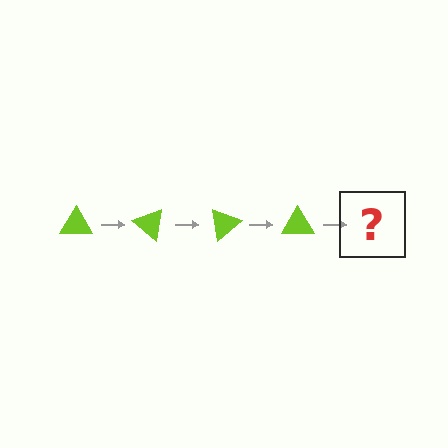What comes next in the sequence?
The next element should be a lime triangle rotated 160 degrees.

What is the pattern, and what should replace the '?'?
The pattern is that the triangle rotates 40 degrees each step. The '?' should be a lime triangle rotated 160 degrees.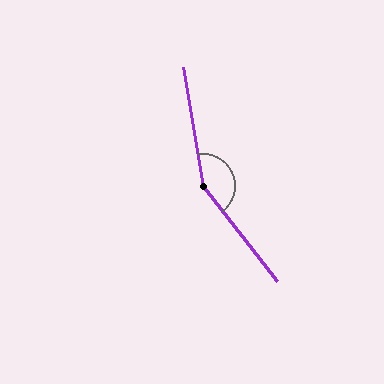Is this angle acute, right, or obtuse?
It is obtuse.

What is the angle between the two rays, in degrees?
Approximately 151 degrees.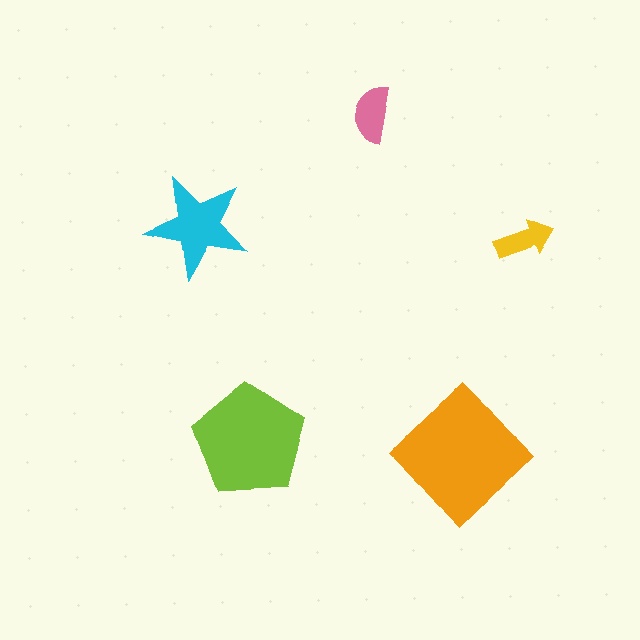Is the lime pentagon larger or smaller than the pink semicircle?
Larger.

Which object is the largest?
The orange diamond.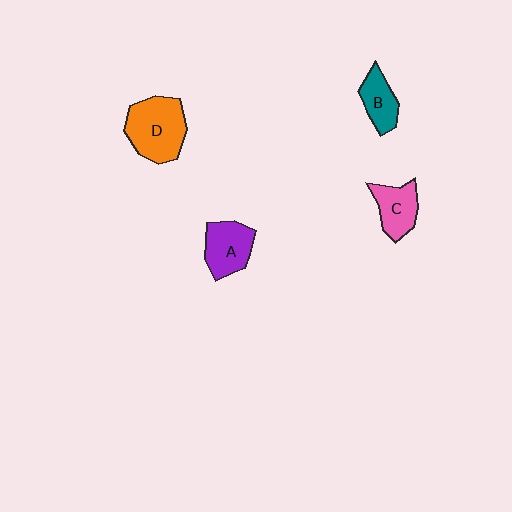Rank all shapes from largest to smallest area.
From largest to smallest: D (orange), A (purple), C (pink), B (teal).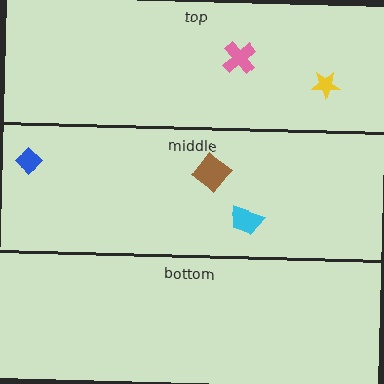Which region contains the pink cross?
The top region.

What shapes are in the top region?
The yellow star, the pink cross.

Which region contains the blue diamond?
The middle region.